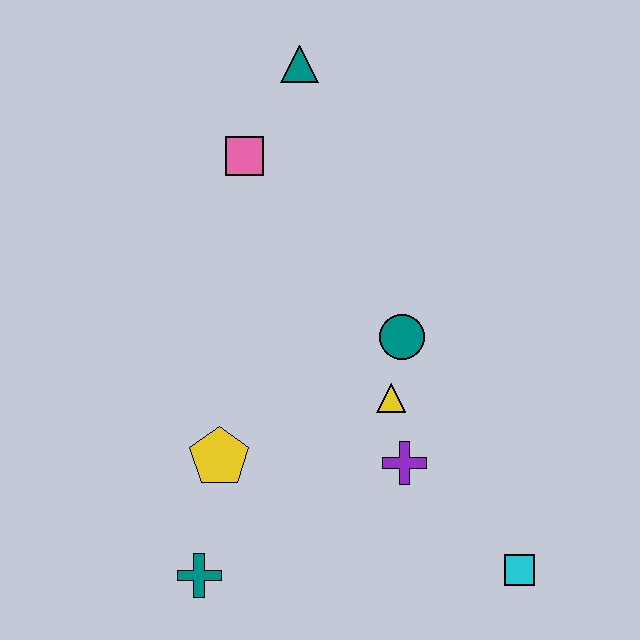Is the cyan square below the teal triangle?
Yes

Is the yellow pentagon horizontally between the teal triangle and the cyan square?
No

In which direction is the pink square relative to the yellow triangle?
The pink square is above the yellow triangle.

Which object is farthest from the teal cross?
The teal triangle is farthest from the teal cross.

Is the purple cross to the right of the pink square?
Yes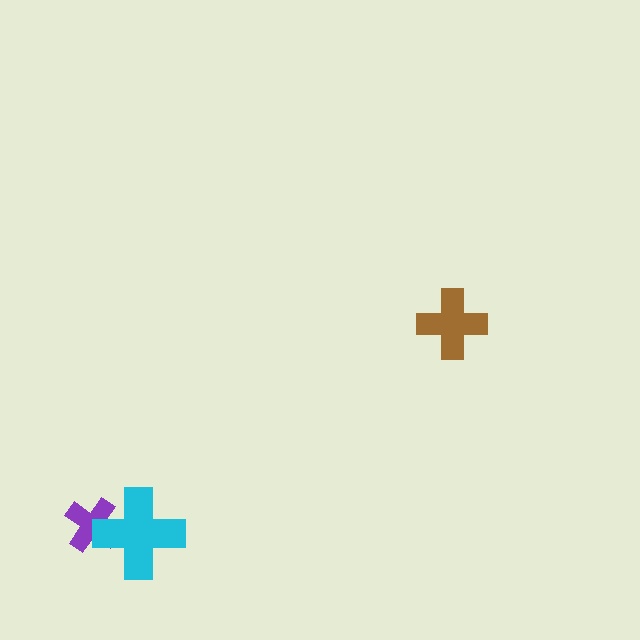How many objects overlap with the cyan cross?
1 object overlaps with the cyan cross.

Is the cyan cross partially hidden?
No, no other shape covers it.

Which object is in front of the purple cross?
The cyan cross is in front of the purple cross.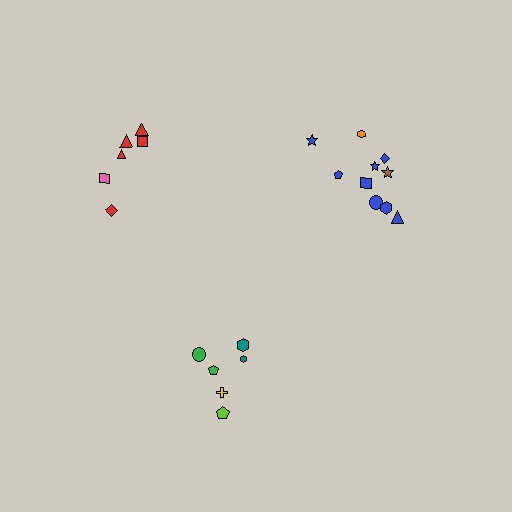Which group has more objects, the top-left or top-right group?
The top-right group.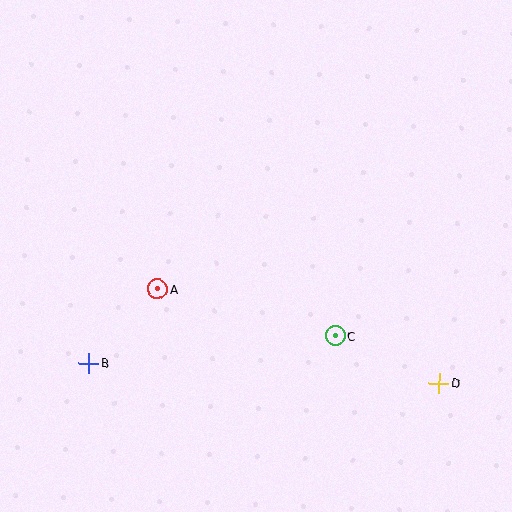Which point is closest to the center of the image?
Point A at (158, 289) is closest to the center.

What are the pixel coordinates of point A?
Point A is at (158, 289).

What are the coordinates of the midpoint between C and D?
The midpoint between C and D is at (387, 360).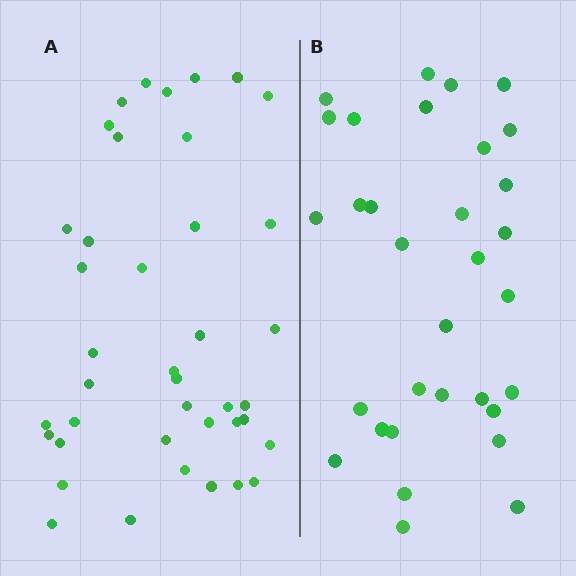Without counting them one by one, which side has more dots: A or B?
Region A (the left region) has more dots.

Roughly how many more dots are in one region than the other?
Region A has roughly 8 or so more dots than region B.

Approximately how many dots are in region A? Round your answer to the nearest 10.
About 40 dots.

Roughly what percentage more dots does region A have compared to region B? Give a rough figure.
About 25% more.